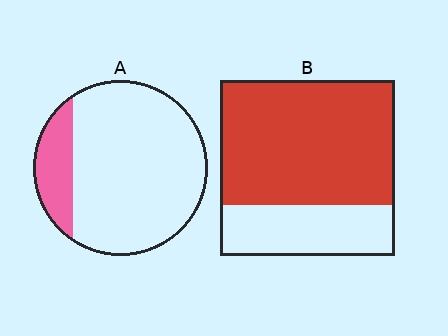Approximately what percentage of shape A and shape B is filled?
A is approximately 15% and B is approximately 70%.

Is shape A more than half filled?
No.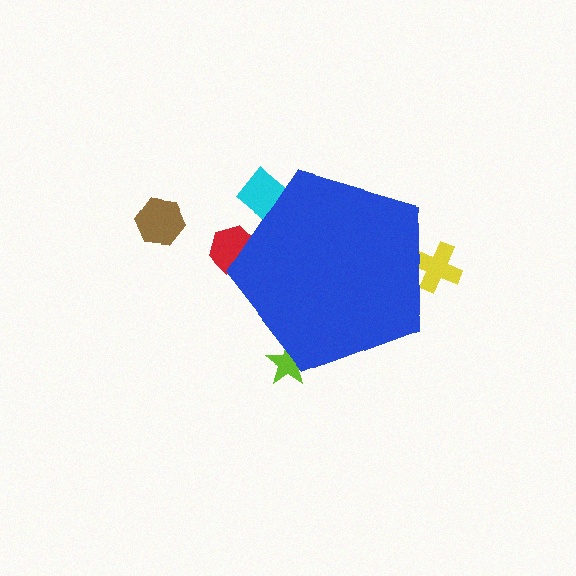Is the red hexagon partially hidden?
Yes, the red hexagon is partially hidden behind the blue pentagon.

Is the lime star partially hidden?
Yes, the lime star is partially hidden behind the blue pentagon.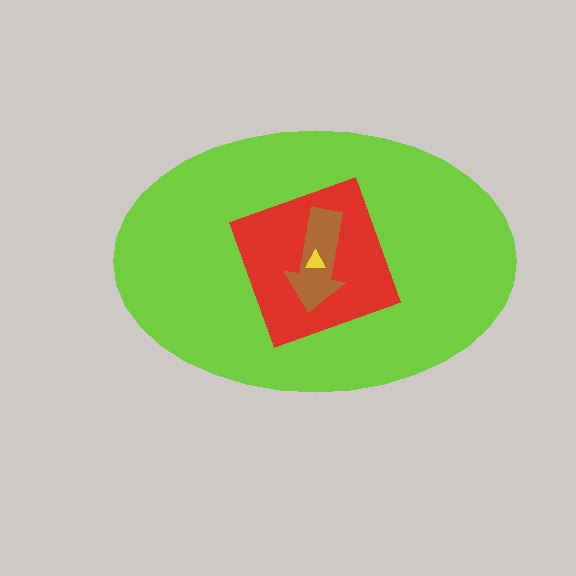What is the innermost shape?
The yellow triangle.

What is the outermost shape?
The lime ellipse.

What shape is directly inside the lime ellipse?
The red diamond.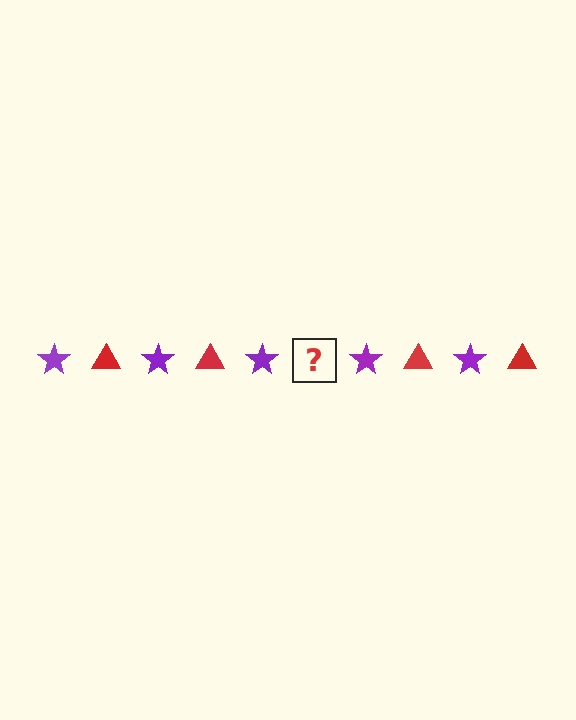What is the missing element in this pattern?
The missing element is a red triangle.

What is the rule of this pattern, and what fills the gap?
The rule is that the pattern alternates between purple star and red triangle. The gap should be filled with a red triangle.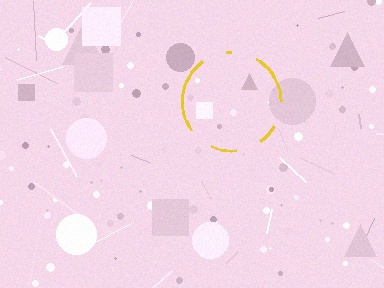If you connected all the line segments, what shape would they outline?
They would outline a circle.